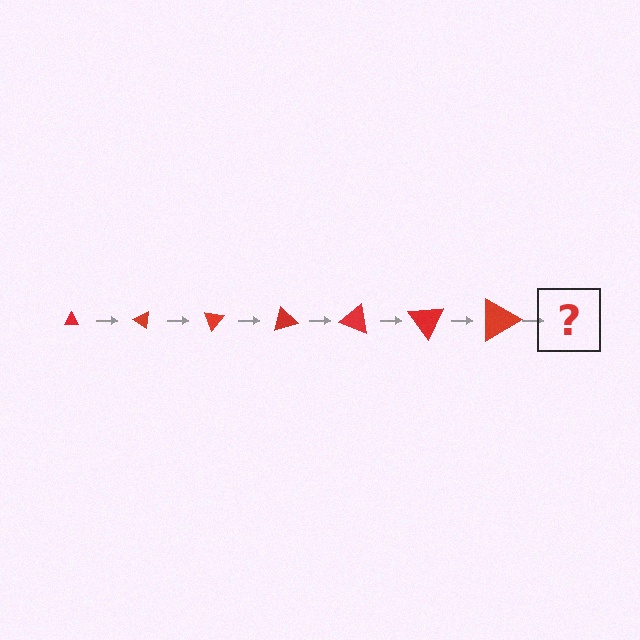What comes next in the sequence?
The next element should be a triangle, larger than the previous one and rotated 245 degrees from the start.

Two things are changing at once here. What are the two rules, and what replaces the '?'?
The two rules are that the triangle grows larger each step and it rotates 35 degrees each step. The '?' should be a triangle, larger than the previous one and rotated 245 degrees from the start.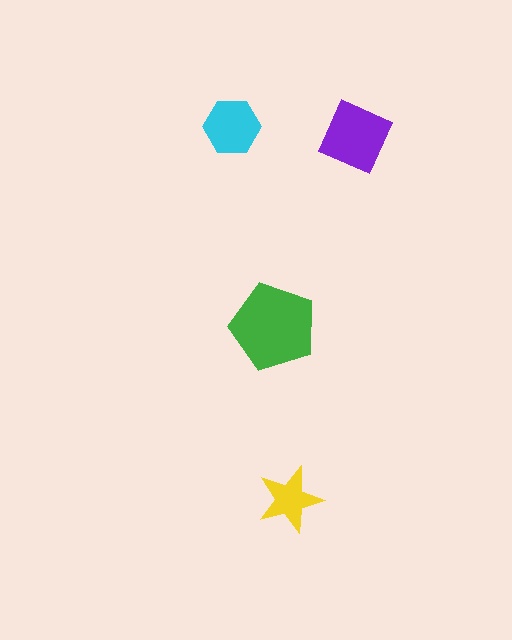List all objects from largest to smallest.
The green pentagon, the purple square, the cyan hexagon, the yellow star.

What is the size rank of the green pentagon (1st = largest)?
1st.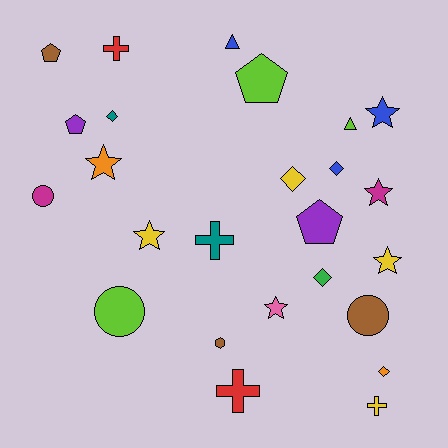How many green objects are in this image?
There is 1 green object.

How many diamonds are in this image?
There are 5 diamonds.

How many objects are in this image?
There are 25 objects.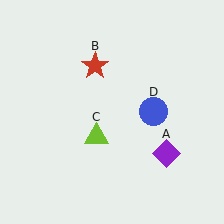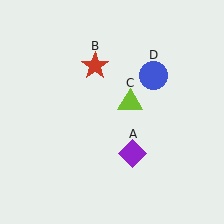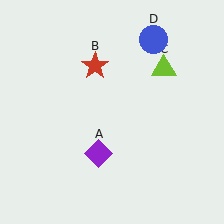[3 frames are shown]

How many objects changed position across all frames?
3 objects changed position: purple diamond (object A), lime triangle (object C), blue circle (object D).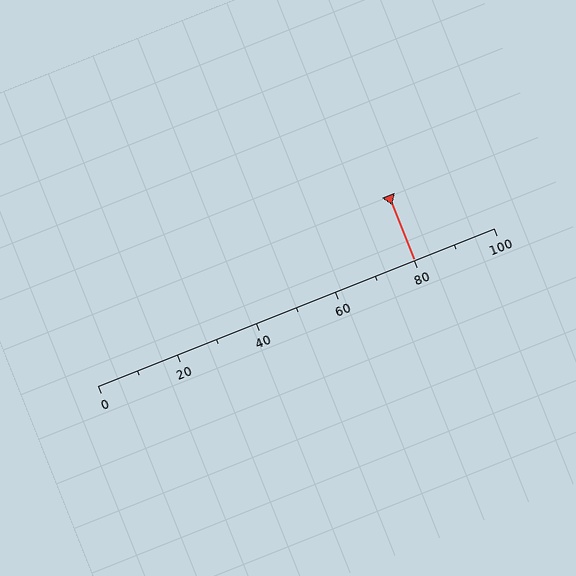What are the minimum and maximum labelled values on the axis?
The axis runs from 0 to 100.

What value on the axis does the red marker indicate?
The marker indicates approximately 80.